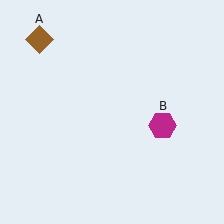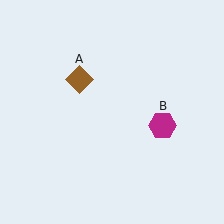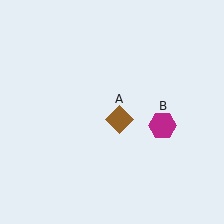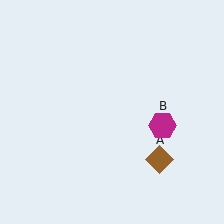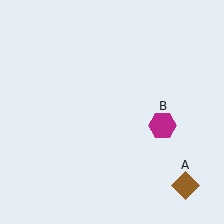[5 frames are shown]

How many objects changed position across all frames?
1 object changed position: brown diamond (object A).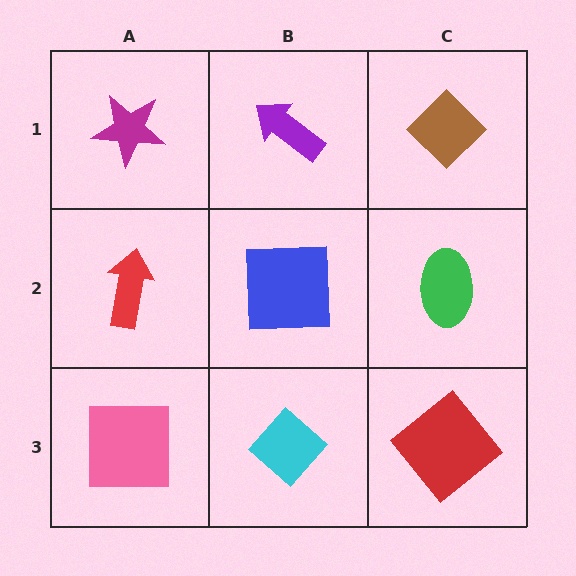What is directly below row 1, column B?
A blue square.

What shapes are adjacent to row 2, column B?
A purple arrow (row 1, column B), a cyan diamond (row 3, column B), a red arrow (row 2, column A), a green ellipse (row 2, column C).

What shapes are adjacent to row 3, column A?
A red arrow (row 2, column A), a cyan diamond (row 3, column B).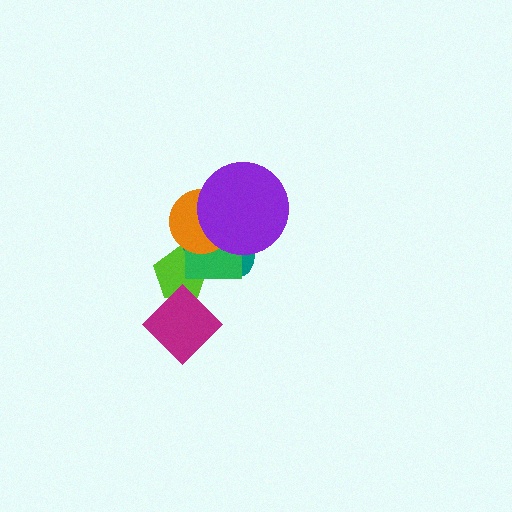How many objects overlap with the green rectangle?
4 objects overlap with the green rectangle.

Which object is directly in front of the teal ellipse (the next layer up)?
The green rectangle is directly in front of the teal ellipse.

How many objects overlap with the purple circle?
3 objects overlap with the purple circle.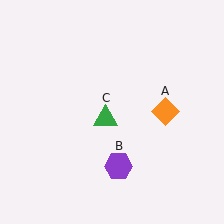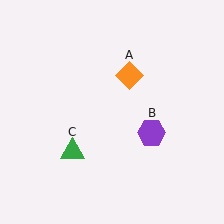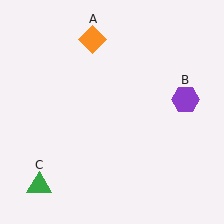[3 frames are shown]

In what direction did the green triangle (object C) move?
The green triangle (object C) moved down and to the left.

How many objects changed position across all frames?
3 objects changed position: orange diamond (object A), purple hexagon (object B), green triangle (object C).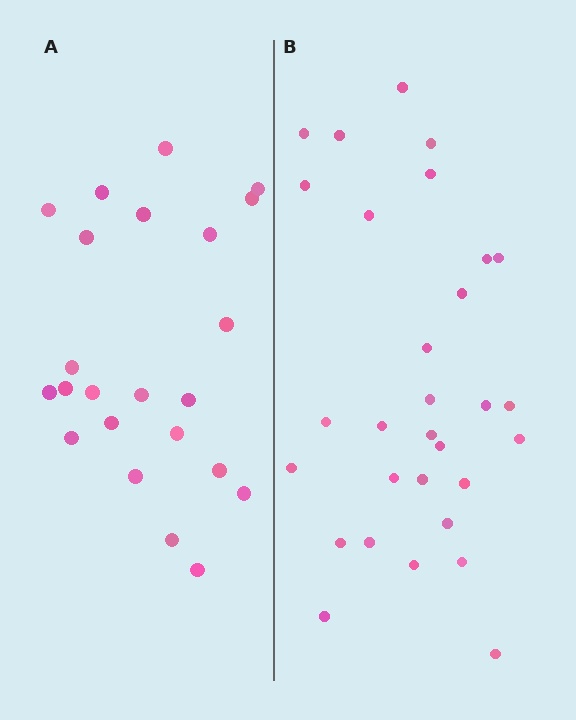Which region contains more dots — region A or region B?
Region B (the right region) has more dots.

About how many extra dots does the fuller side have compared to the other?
Region B has roughly 8 or so more dots than region A.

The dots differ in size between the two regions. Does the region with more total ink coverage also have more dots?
No. Region A has more total ink coverage because its dots are larger, but region B actually contains more individual dots. Total area can be misleading — the number of items is what matters here.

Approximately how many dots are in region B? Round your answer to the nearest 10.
About 30 dots.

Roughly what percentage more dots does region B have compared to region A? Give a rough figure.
About 30% more.